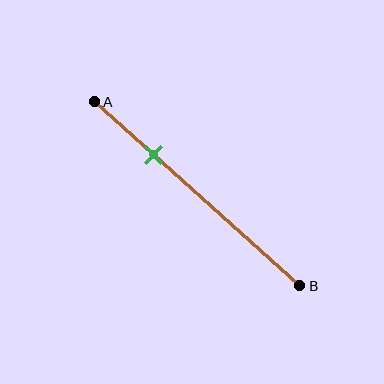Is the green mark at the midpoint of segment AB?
No, the mark is at about 30% from A, not at the 50% midpoint.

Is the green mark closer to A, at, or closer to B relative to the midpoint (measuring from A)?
The green mark is closer to point A than the midpoint of segment AB.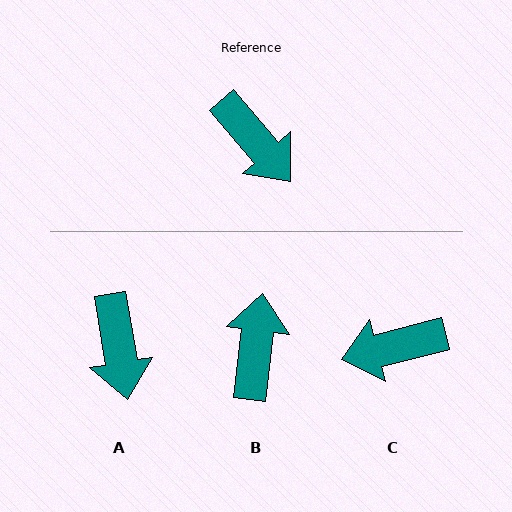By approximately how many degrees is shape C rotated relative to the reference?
Approximately 116 degrees clockwise.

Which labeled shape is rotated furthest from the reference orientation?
B, about 133 degrees away.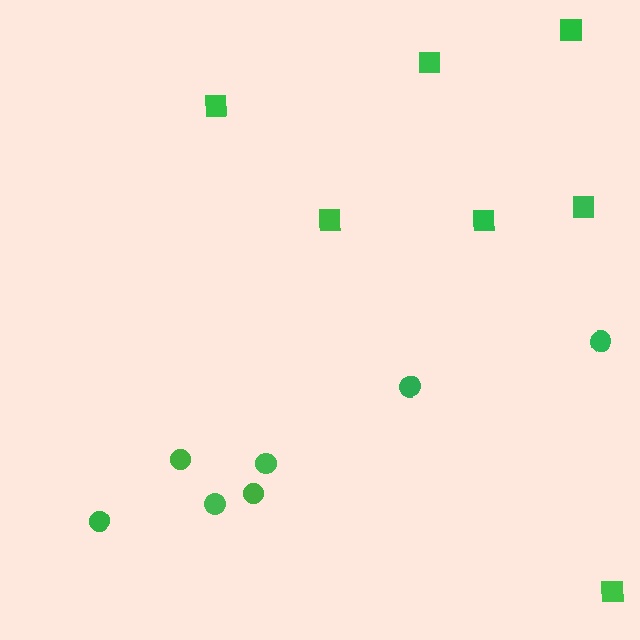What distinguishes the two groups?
There are 2 groups: one group of circles (7) and one group of squares (7).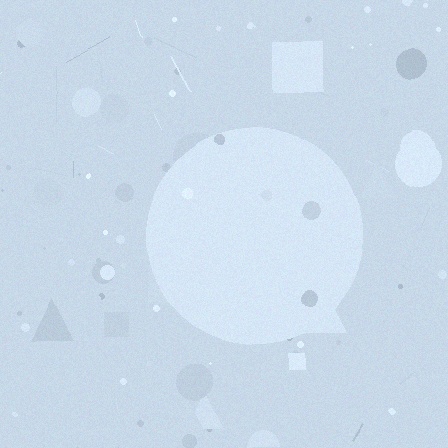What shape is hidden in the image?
A circle is hidden in the image.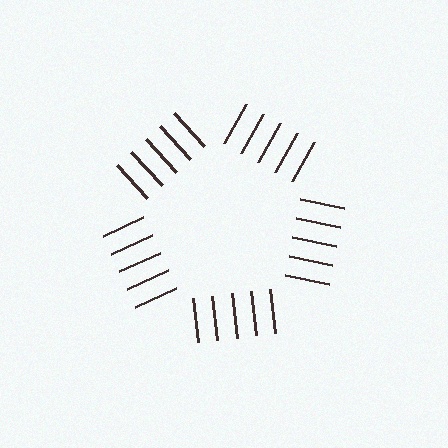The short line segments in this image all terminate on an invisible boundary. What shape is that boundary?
An illusory pentagon — the line segments terminate on its edges but no continuous stroke is drawn.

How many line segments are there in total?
25 — 5 along each of the 5 edges.